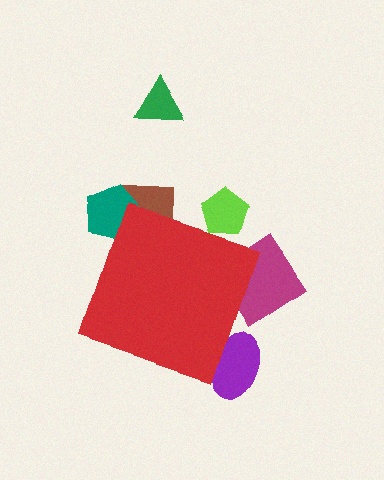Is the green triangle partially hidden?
No, the green triangle is fully visible.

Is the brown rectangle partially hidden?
Yes, the brown rectangle is partially hidden behind the red diamond.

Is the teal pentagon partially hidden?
Yes, the teal pentagon is partially hidden behind the red diamond.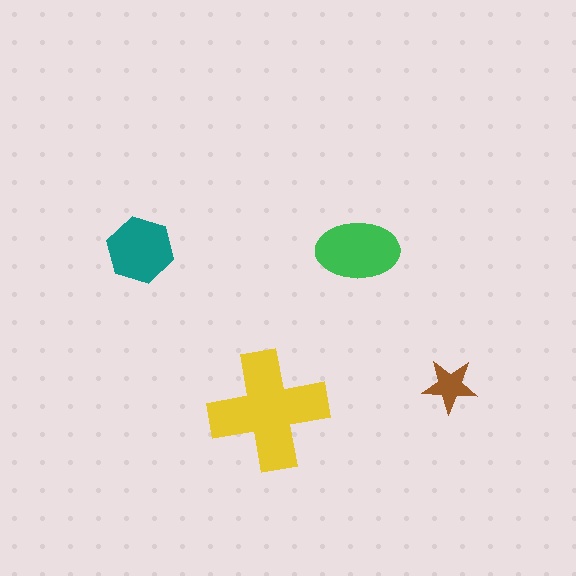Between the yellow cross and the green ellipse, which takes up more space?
The yellow cross.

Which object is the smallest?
The brown star.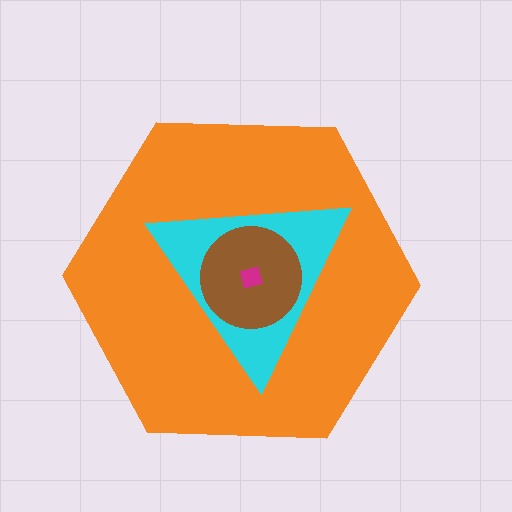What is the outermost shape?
The orange hexagon.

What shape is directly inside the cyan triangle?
The brown circle.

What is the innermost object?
The magenta square.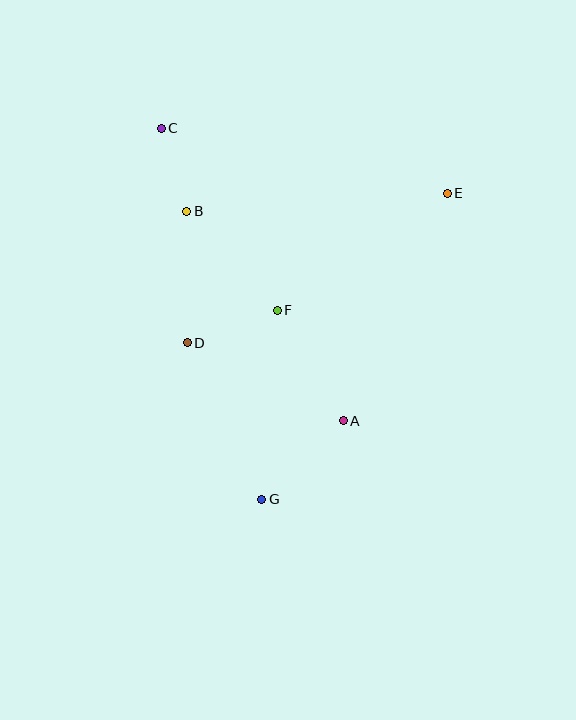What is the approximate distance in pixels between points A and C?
The distance between A and C is approximately 345 pixels.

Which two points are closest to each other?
Points B and C are closest to each other.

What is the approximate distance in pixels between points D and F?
The distance between D and F is approximately 96 pixels.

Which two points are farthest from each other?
Points C and G are farthest from each other.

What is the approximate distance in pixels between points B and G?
The distance between B and G is approximately 298 pixels.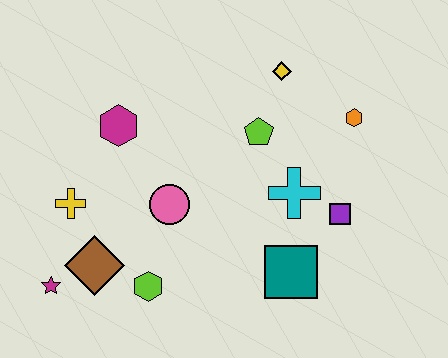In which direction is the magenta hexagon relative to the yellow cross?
The magenta hexagon is above the yellow cross.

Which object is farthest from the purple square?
The magenta star is farthest from the purple square.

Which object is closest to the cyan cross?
The purple square is closest to the cyan cross.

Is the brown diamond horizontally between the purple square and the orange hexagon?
No